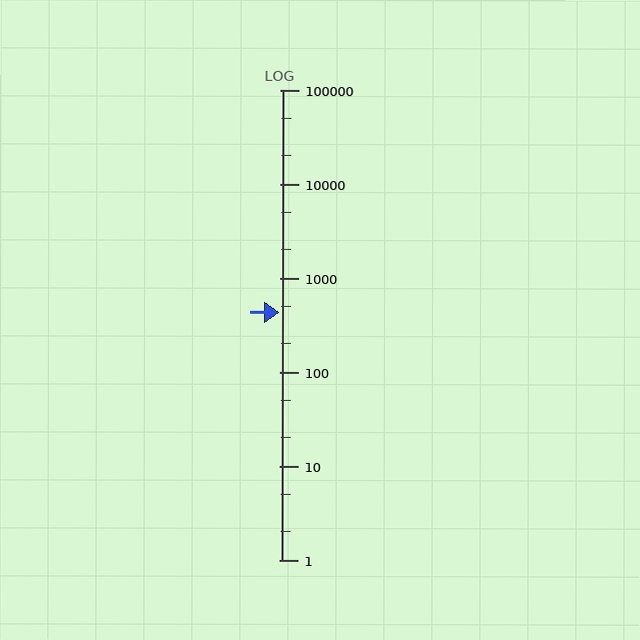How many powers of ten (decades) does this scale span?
The scale spans 5 decades, from 1 to 100000.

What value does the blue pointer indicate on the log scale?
The pointer indicates approximately 430.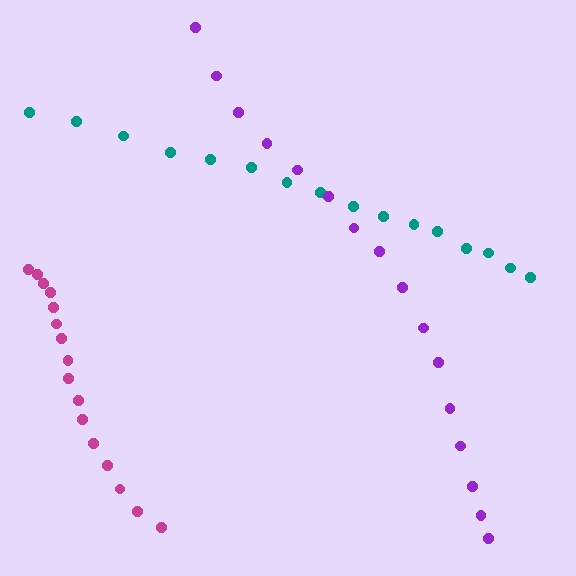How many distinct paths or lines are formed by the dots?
There are 3 distinct paths.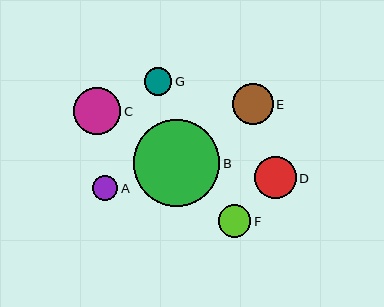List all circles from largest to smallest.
From largest to smallest: B, C, D, E, F, G, A.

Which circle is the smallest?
Circle A is the smallest with a size of approximately 26 pixels.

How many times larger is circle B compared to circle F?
Circle B is approximately 2.6 times the size of circle F.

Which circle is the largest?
Circle B is the largest with a size of approximately 87 pixels.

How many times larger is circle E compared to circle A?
Circle E is approximately 1.6 times the size of circle A.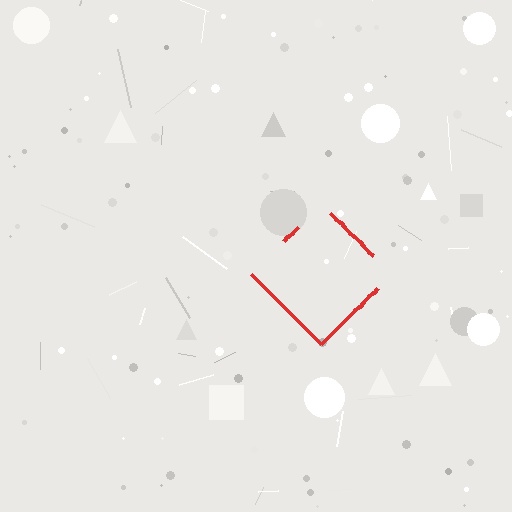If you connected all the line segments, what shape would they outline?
They would outline a diamond.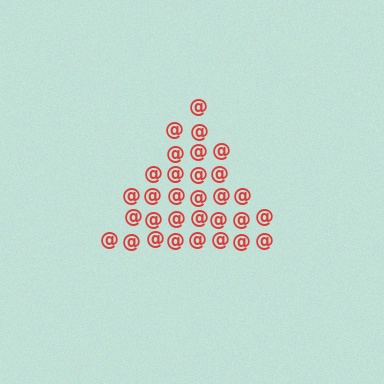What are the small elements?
The small elements are at signs.